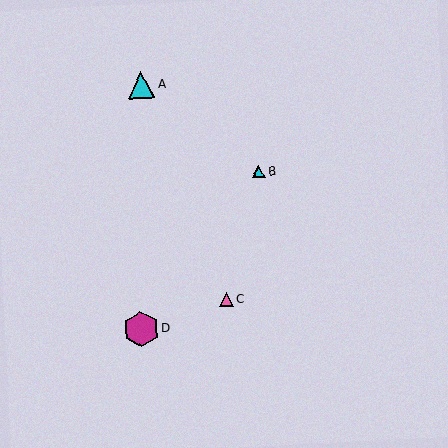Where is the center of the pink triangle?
The center of the pink triangle is at (226, 300).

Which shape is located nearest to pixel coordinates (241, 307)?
The pink triangle (labeled C) at (226, 300) is nearest to that location.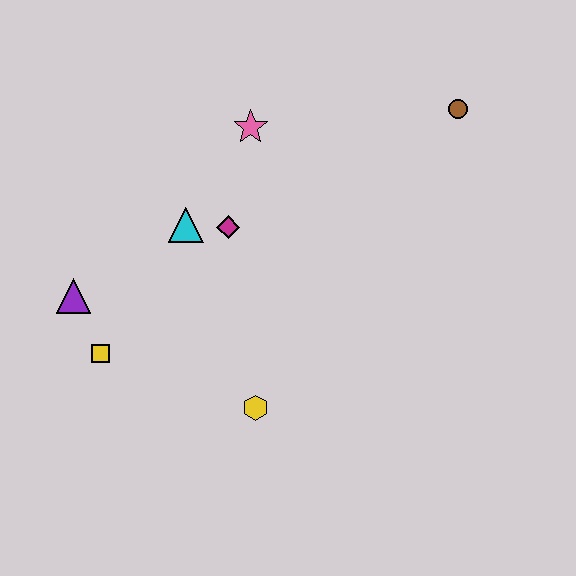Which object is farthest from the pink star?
The yellow hexagon is farthest from the pink star.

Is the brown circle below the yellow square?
No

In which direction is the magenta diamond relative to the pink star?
The magenta diamond is below the pink star.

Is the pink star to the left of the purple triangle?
No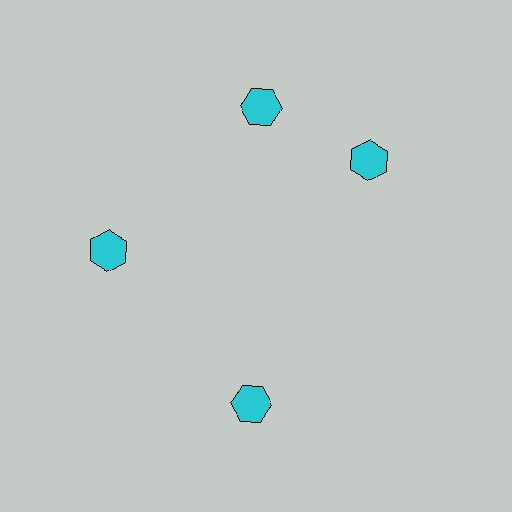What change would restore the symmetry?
The symmetry would be restored by rotating it back into even spacing with its neighbors so that all 4 hexagons sit at equal angles and equal distance from the center.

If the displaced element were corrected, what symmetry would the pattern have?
It would have 4-fold rotational symmetry — the pattern would map onto itself every 90 degrees.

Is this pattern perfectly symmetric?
No. The 4 cyan hexagons are arranged in a ring, but one element near the 3 o'clock position is rotated out of alignment along the ring, breaking the 4-fold rotational symmetry.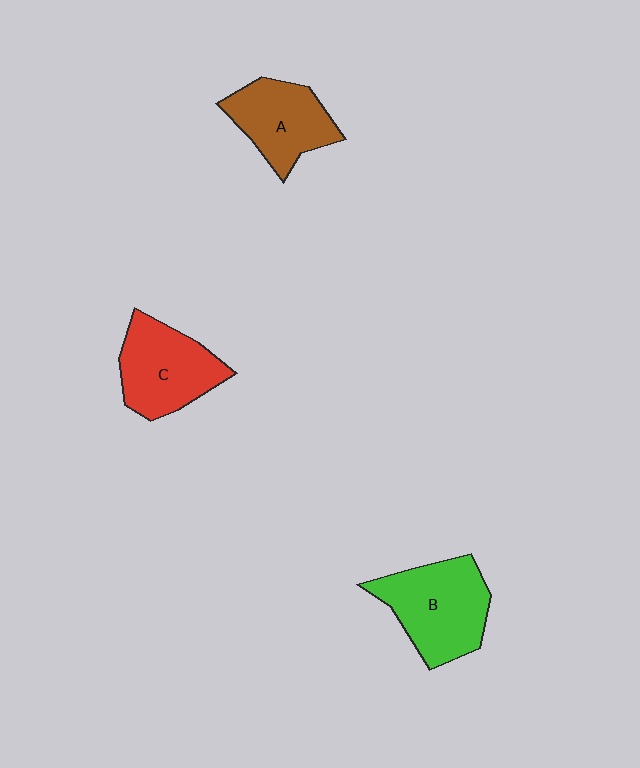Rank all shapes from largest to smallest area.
From largest to smallest: B (green), C (red), A (brown).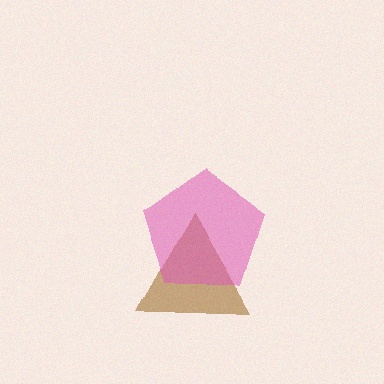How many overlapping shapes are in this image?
There are 2 overlapping shapes in the image.